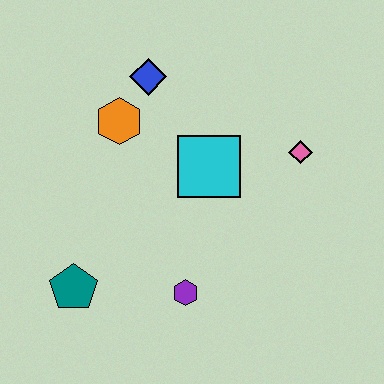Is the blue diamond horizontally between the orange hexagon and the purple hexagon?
Yes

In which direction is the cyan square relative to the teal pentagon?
The cyan square is to the right of the teal pentagon.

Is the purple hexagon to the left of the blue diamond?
No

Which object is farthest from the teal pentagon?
The pink diamond is farthest from the teal pentagon.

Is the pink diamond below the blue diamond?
Yes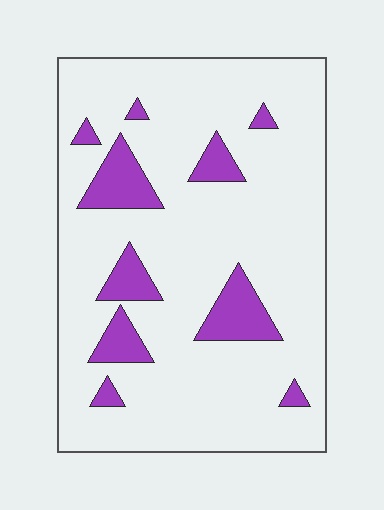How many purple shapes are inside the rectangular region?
10.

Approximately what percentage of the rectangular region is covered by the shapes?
Approximately 15%.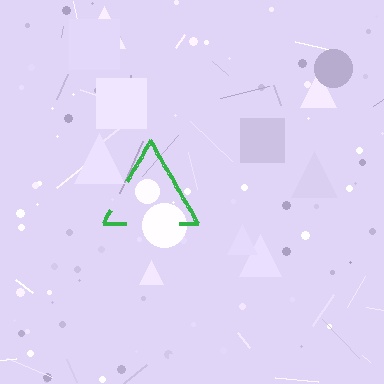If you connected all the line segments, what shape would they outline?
They would outline a triangle.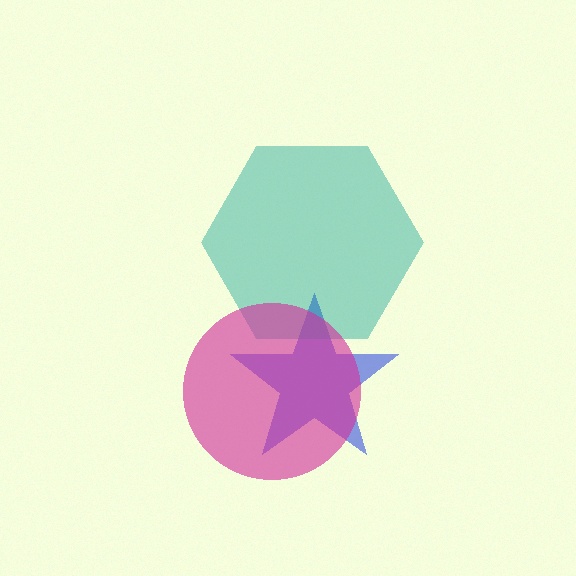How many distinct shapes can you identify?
There are 3 distinct shapes: a blue star, a teal hexagon, a magenta circle.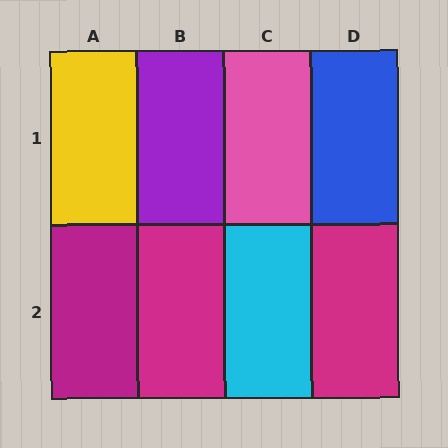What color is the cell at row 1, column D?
Blue.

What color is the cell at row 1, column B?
Purple.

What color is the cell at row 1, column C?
Pink.